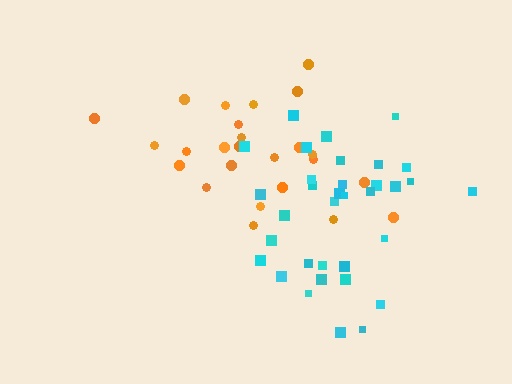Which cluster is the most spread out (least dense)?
Orange.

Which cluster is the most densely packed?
Cyan.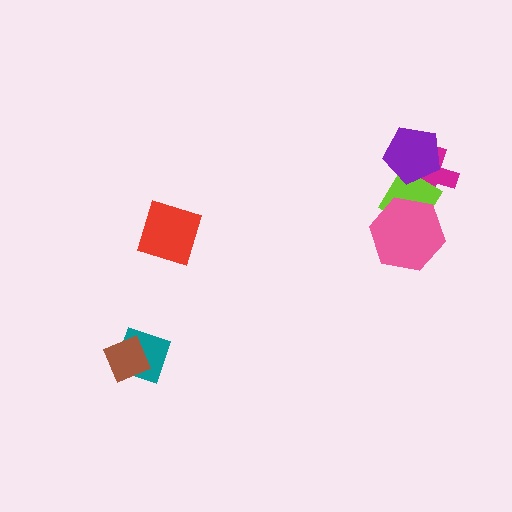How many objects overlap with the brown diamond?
1 object overlaps with the brown diamond.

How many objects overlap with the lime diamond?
3 objects overlap with the lime diamond.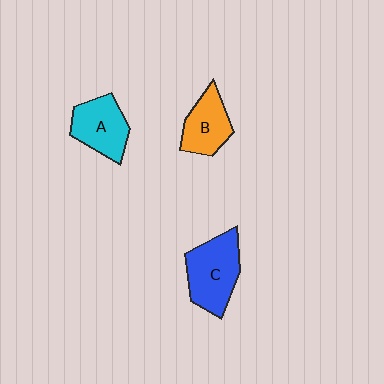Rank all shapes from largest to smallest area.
From largest to smallest: C (blue), A (cyan), B (orange).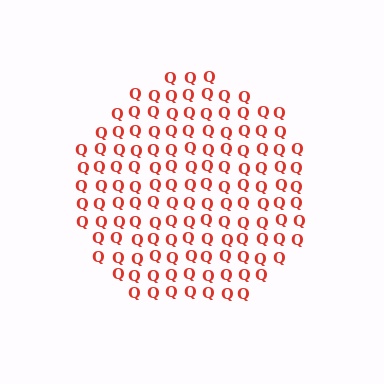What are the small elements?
The small elements are letter Q's.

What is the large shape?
The large shape is a circle.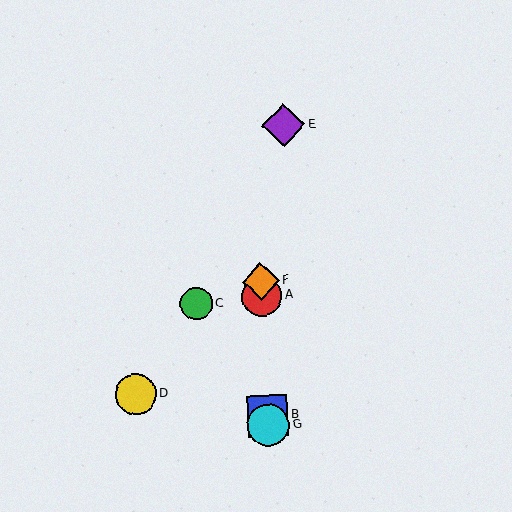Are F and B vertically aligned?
Yes, both are at x≈261.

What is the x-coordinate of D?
Object D is at x≈136.